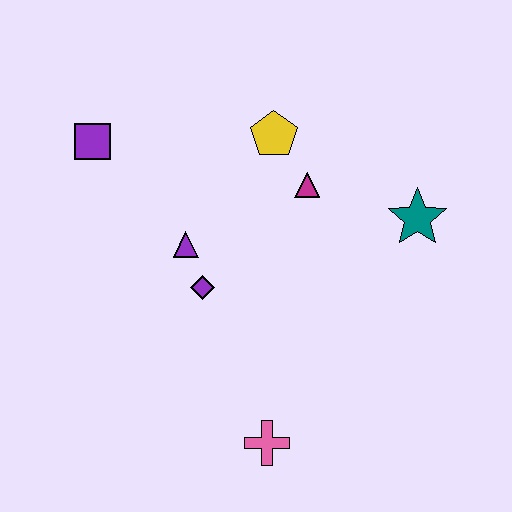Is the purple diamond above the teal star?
No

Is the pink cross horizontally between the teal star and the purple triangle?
Yes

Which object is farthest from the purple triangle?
The teal star is farthest from the purple triangle.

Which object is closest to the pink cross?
The purple diamond is closest to the pink cross.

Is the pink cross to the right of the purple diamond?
Yes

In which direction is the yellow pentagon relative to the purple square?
The yellow pentagon is to the right of the purple square.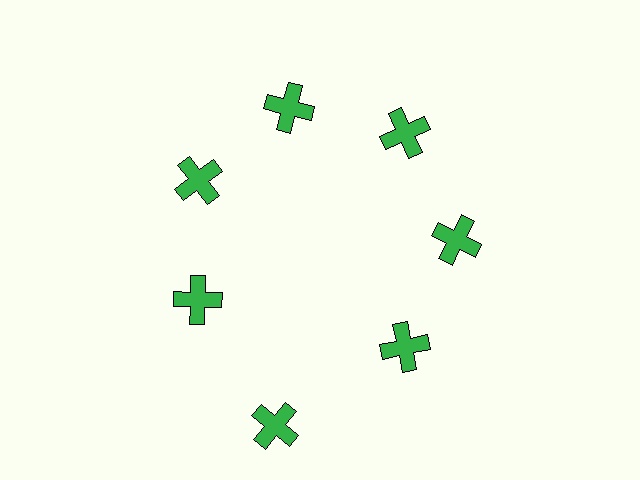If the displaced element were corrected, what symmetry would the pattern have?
It would have 7-fold rotational symmetry — the pattern would map onto itself every 51 degrees.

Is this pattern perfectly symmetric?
No. The 7 green crosses are arranged in a ring, but one element near the 6 o'clock position is pushed outward from the center, breaking the 7-fold rotational symmetry.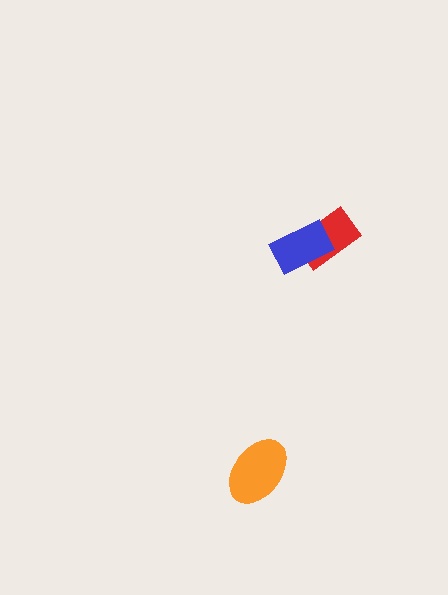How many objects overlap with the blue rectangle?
1 object overlaps with the blue rectangle.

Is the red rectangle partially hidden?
Yes, it is partially covered by another shape.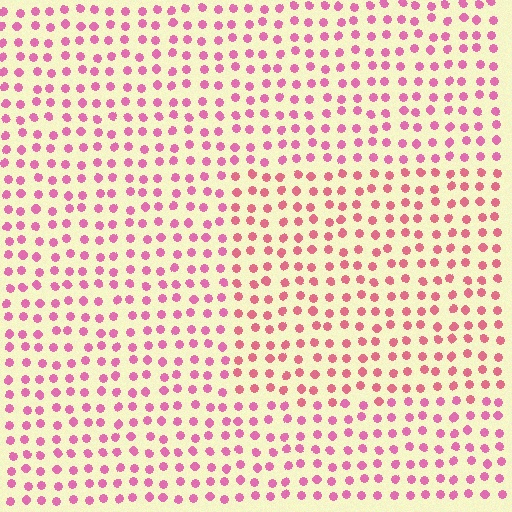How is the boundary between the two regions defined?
The boundary is defined purely by a slight shift in hue (about 21 degrees). Spacing, size, and orientation are identical on both sides.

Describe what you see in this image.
The image is filled with small pink elements in a uniform arrangement. A rectangle-shaped region is visible where the elements are tinted to a slightly different hue, forming a subtle color boundary.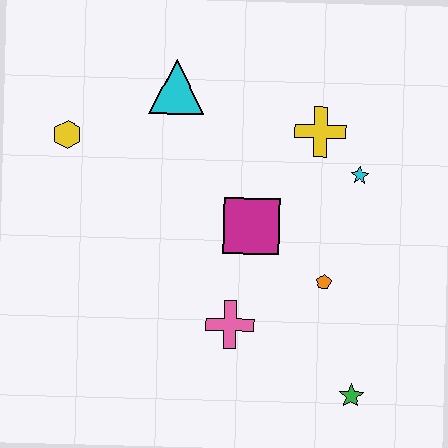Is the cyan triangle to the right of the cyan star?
No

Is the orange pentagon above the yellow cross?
No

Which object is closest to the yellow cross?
The cyan star is closest to the yellow cross.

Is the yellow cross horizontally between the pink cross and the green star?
Yes